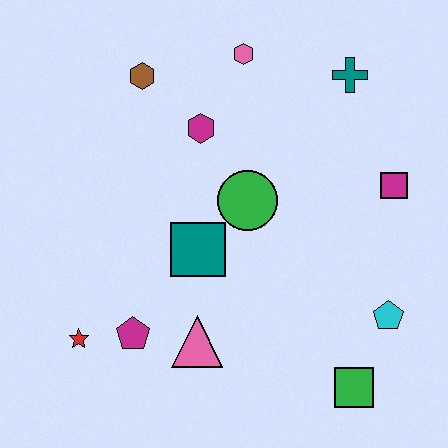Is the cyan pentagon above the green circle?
No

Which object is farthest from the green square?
The brown hexagon is farthest from the green square.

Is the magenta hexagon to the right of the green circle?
No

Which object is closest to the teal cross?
The pink hexagon is closest to the teal cross.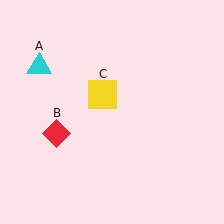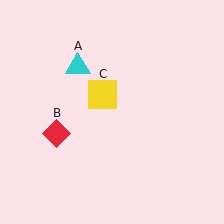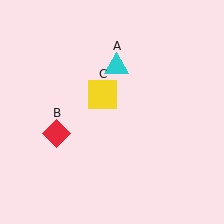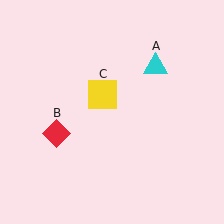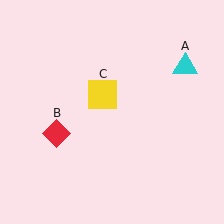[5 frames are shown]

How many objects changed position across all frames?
1 object changed position: cyan triangle (object A).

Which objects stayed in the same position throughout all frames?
Red diamond (object B) and yellow square (object C) remained stationary.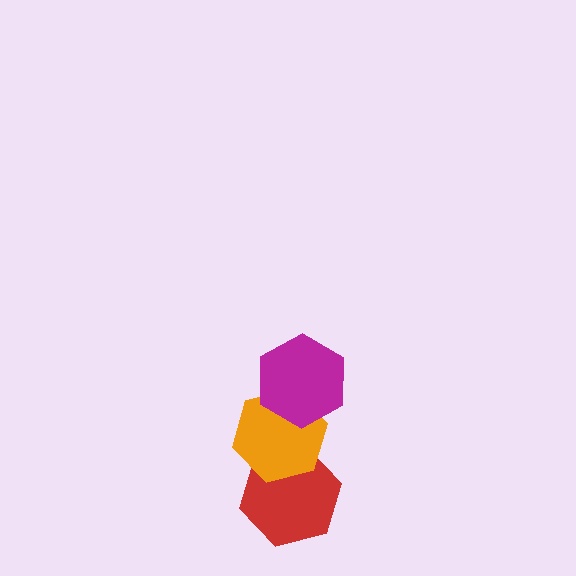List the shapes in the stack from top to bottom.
From top to bottom: the magenta hexagon, the orange hexagon, the red hexagon.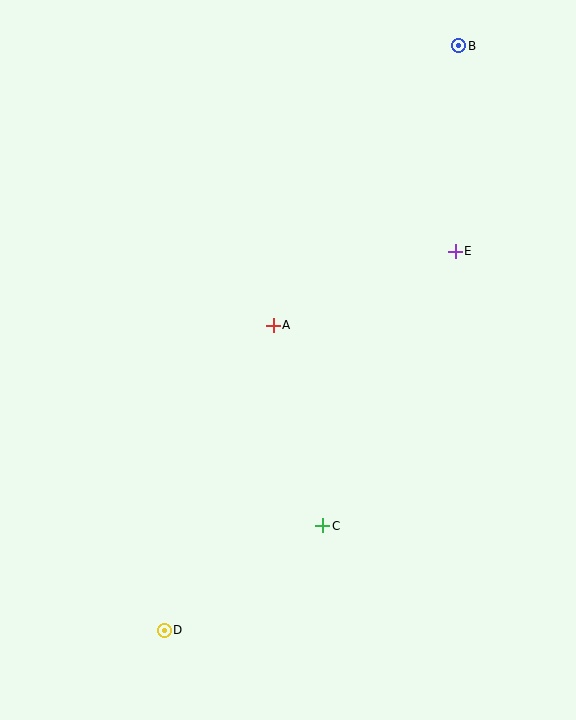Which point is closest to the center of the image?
Point A at (273, 325) is closest to the center.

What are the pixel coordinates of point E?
Point E is at (455, 251).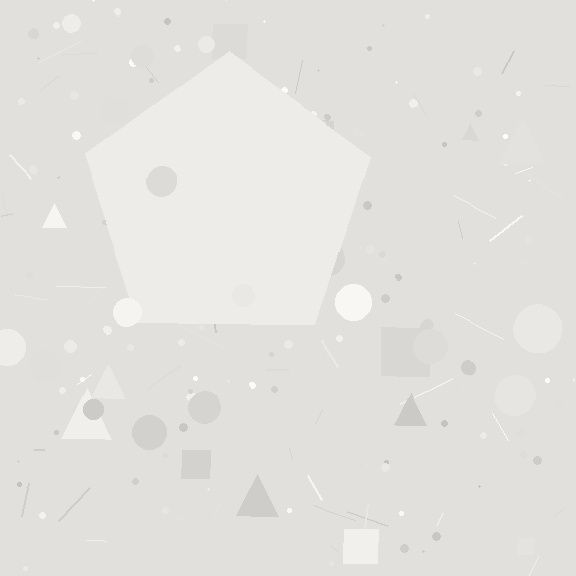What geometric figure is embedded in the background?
A pentagon is embedded in the background.